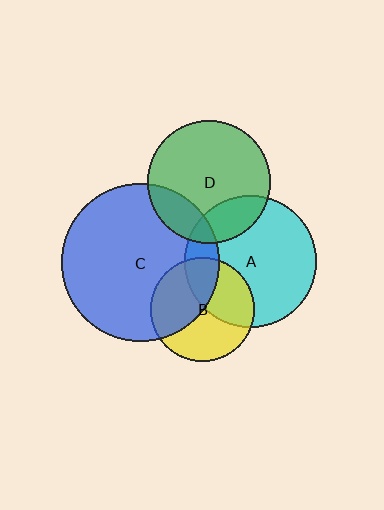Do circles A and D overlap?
Yes.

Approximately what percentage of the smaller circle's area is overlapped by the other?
Approximately 20%.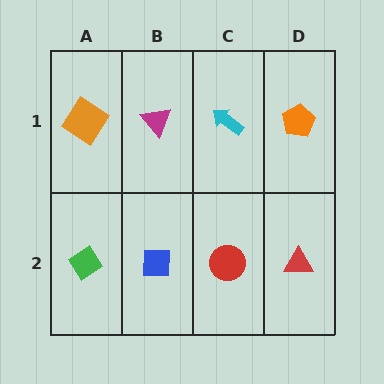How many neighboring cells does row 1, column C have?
3.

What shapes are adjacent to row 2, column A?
An orange diamond (row 1, column A), a blue square (row 2, column B).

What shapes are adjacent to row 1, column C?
A red circle (row 2, column C), a magenta triangle (row 1, column B), an orange pentagon (row 1, column D).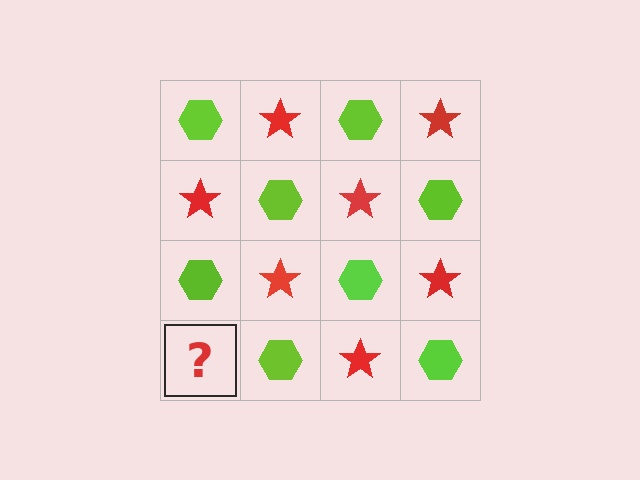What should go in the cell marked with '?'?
The missing cell should contain a red star.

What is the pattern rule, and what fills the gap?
The rule is that it alternates lime hexagon and red star in a checkerboard pattern. The gap should be filled with a red star.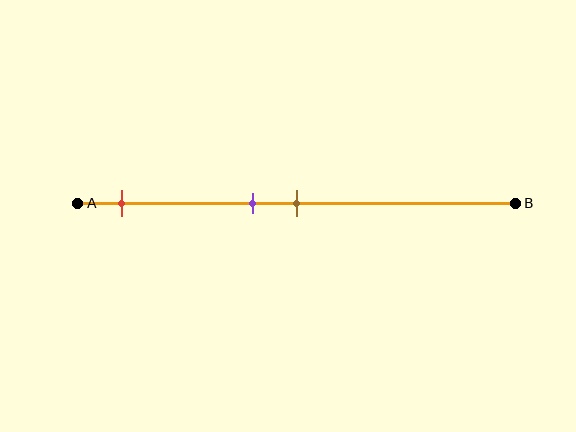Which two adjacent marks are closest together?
The purple and brown marks are the closest adjacent pair.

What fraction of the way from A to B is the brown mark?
The brown mark is approximately 50% (0.5) of the way from A to B.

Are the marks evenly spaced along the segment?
No, the marks are not evenly spaced.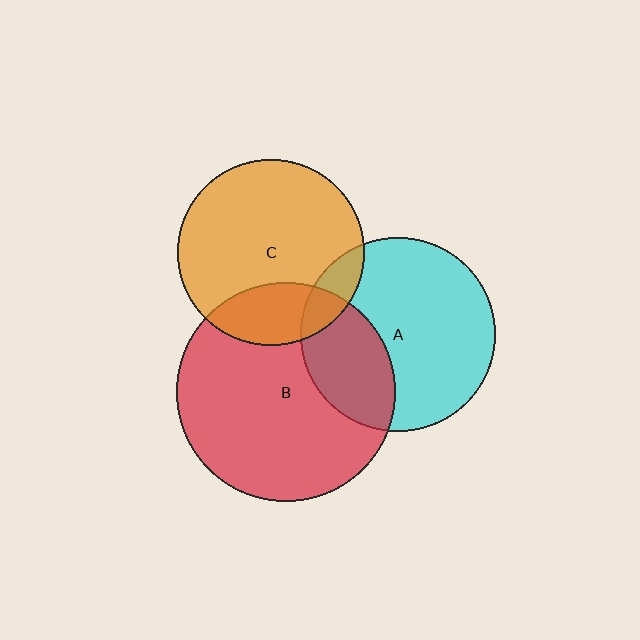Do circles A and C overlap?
Yes.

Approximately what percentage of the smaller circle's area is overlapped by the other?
Approximately 10%.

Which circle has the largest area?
Circle B (red).